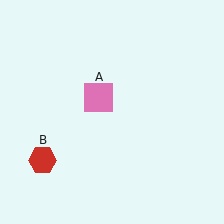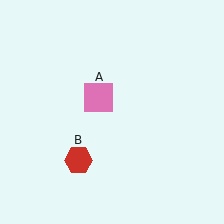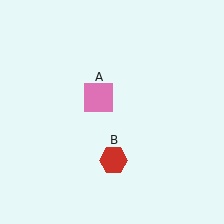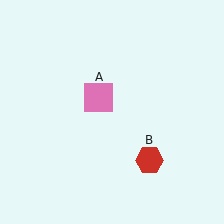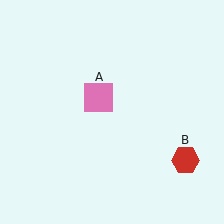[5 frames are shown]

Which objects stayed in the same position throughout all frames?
Pink square (object A) remained stationary.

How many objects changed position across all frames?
1 object changed position: red hexagon (object B).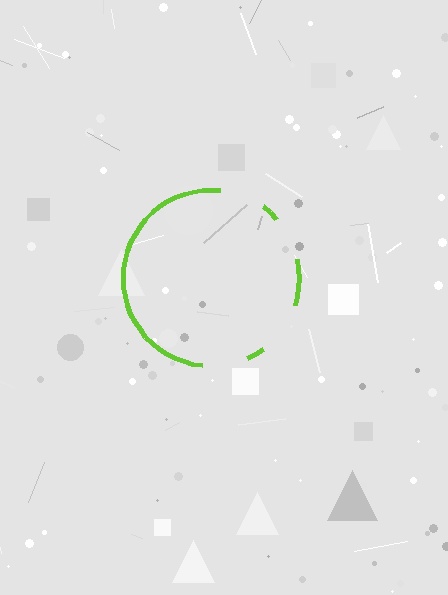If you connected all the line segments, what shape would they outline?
They would outline a circle.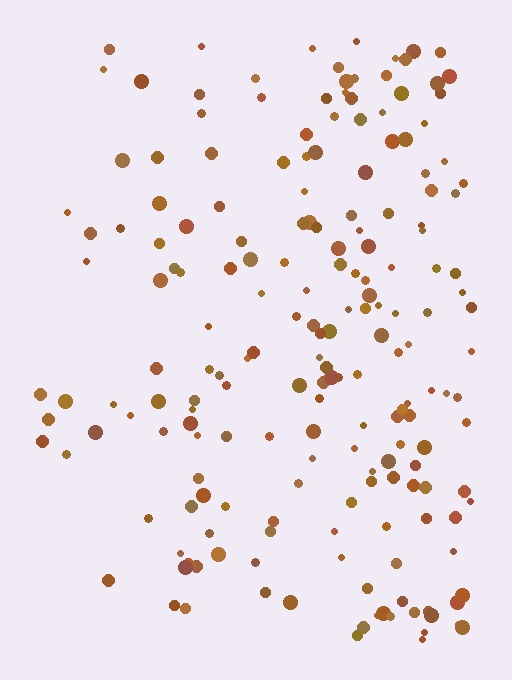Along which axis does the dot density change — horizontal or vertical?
Horizontal.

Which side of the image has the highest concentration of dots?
The right.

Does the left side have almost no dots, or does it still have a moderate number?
Still a moderate number, just noticeably fewer than the right.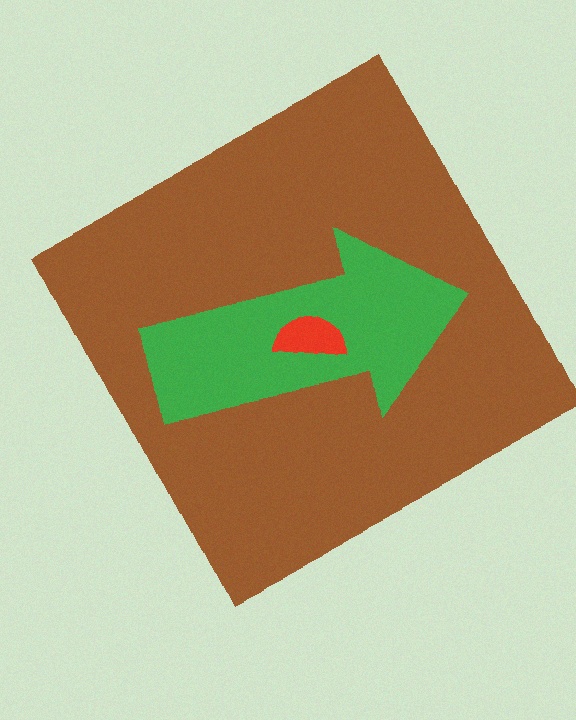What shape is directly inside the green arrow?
The red semicircle.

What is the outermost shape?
The brown square.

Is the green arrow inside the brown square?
Yes.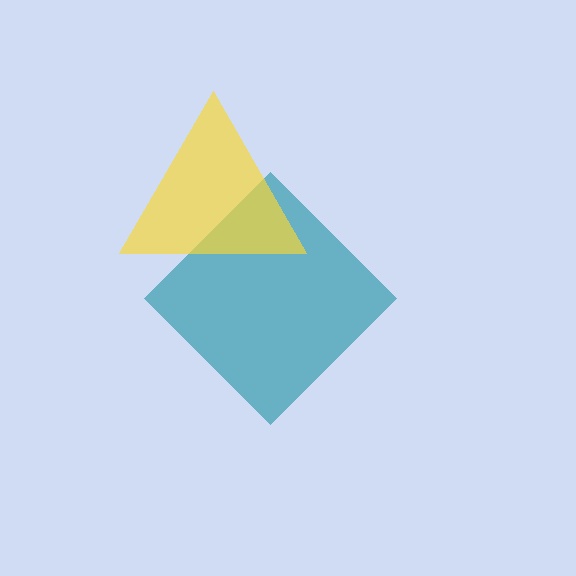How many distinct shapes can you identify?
There are 2 distinct shapes: a teal diamond, a yellow triangle.